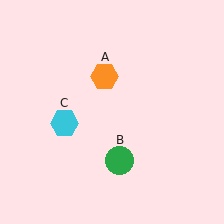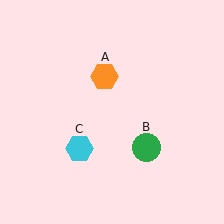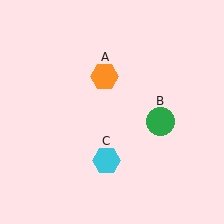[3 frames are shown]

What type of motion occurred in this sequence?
The green circle (object B), cyan hexagon (object C) rotated counterclockwise around the center of the scene.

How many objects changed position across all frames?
2 objects changed position: green circle (object B), cyan hexagon (object C).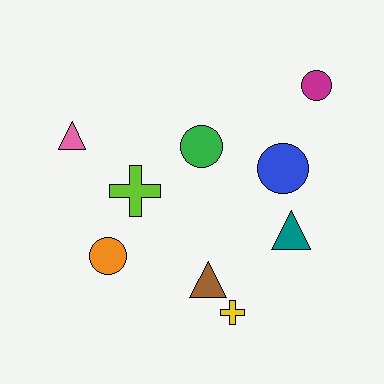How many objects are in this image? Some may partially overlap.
There are 9 objects.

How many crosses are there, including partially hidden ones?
There are 2 crosses.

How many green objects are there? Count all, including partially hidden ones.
There is 1 green object.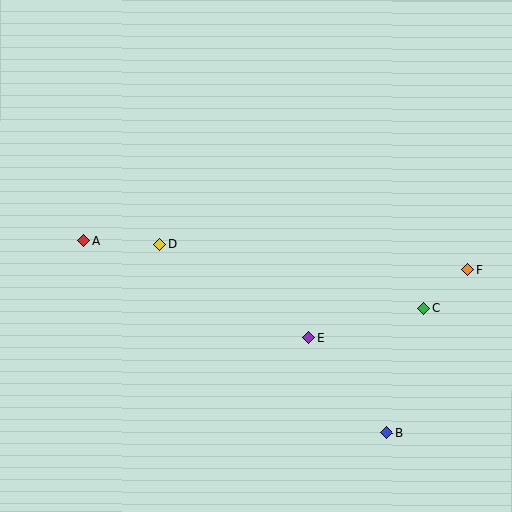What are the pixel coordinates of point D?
Point D is at (160, 244).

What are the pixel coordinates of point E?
Point E is at (308, 338).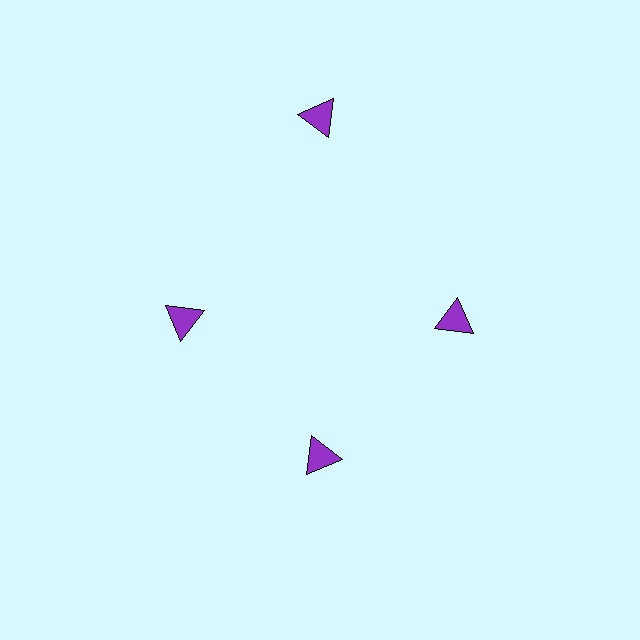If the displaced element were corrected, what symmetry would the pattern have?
It would have 4-fold rotational symmetry — the pattern would map onto itself every 90 degrees.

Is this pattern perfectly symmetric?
No. The 4 purple triangles are arranged in a ring, but one element near the 12 o'clock position is pushed outward from the center, breaking the 4-fold rotational symmetry.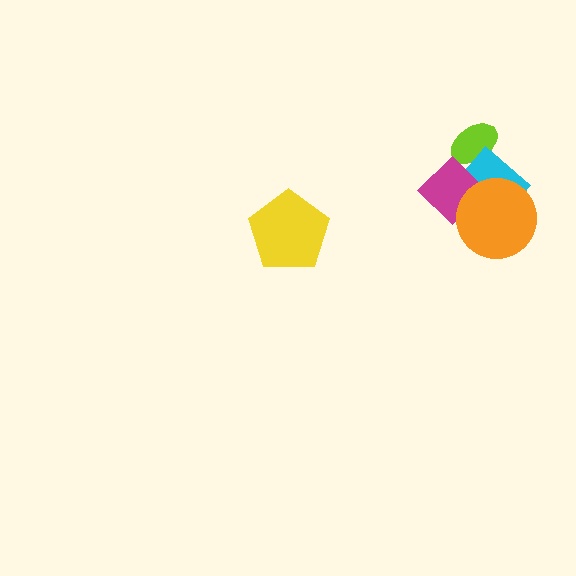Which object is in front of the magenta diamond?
The orange circle is in front of the magenta diamond.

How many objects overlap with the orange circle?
2 objects overlap with the orange circle.